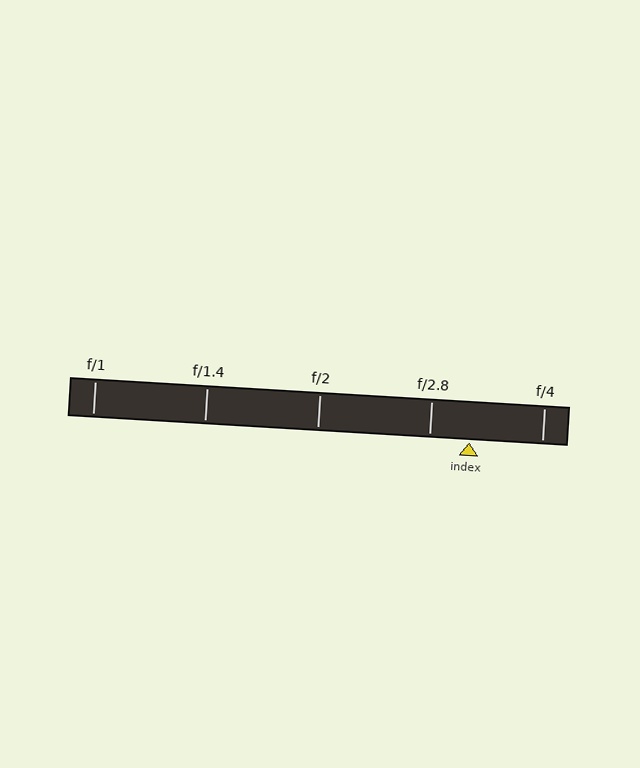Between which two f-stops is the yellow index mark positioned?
The index mark is between f/2.8 and f/4.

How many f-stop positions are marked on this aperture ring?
There are 5 f-stop positions marked.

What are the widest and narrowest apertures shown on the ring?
The widest aperture shown is f/1 and the narrowest is f/4.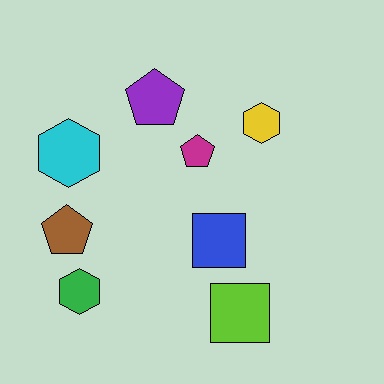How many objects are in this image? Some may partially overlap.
There are 8 objects.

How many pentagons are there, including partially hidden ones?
There are 3 pentagons.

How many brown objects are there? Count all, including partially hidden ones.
There is 1 brown object.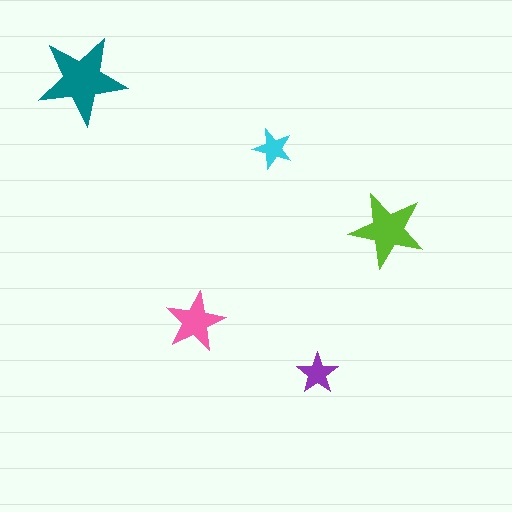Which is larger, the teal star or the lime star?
The teal one.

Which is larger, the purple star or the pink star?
The pink one.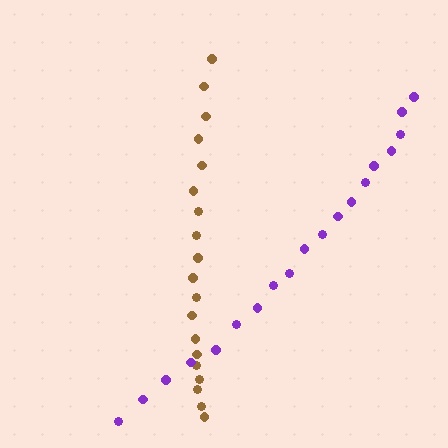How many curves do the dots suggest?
There are 2 distinct paths.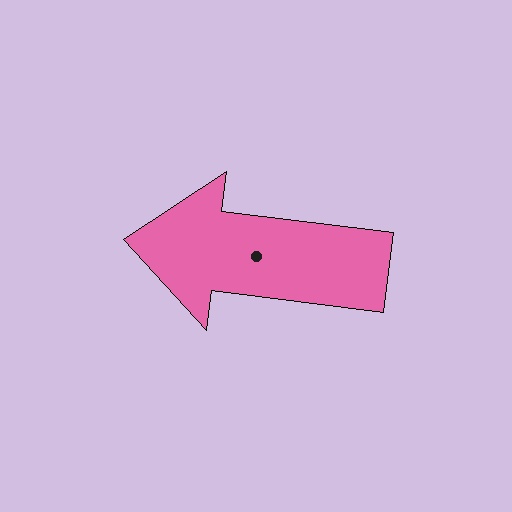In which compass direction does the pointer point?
West.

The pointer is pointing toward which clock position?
Roughly 9 o'clock.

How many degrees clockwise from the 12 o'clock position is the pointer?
Approximately 277 degrees.